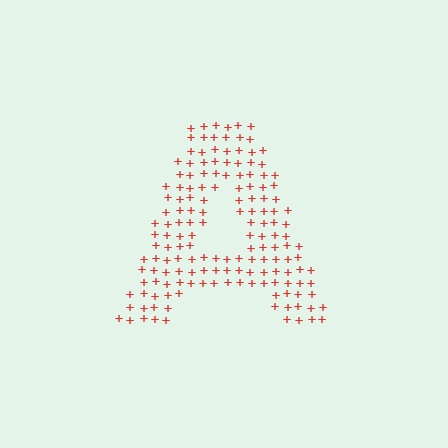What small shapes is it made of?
It is made of small plus signs.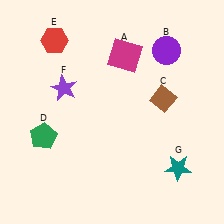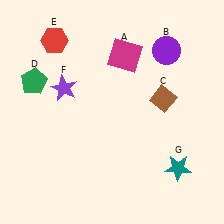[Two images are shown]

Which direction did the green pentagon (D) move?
The green pentagon (D) moved up.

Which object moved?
The green pentagon (D) moved up.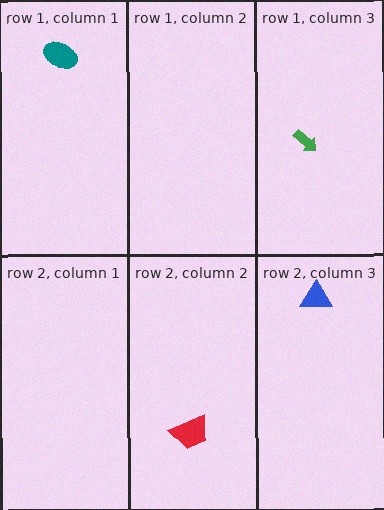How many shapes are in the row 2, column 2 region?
1.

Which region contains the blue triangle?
The row 2, column 3 region.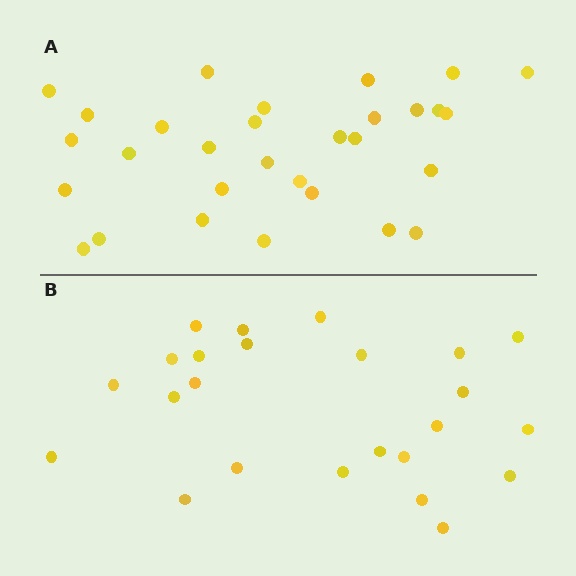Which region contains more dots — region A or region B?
Region A (the top region) has more dots.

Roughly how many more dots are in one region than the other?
Region A has about 6 more dots than region B.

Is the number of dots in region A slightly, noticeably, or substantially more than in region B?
Region A has noticeably more, but not dramatically so. The ratio is roughly 1.2 to 1.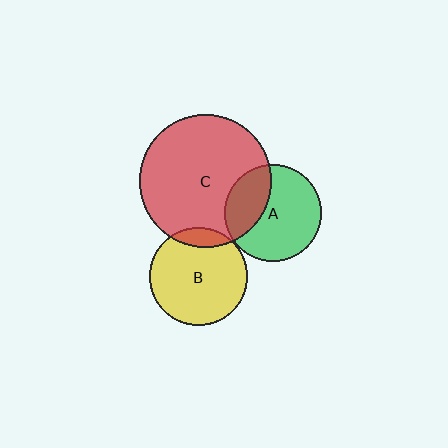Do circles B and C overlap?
Yes.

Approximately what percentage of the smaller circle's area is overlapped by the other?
Approximately 10%.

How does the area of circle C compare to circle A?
Approximately 1.9 times.